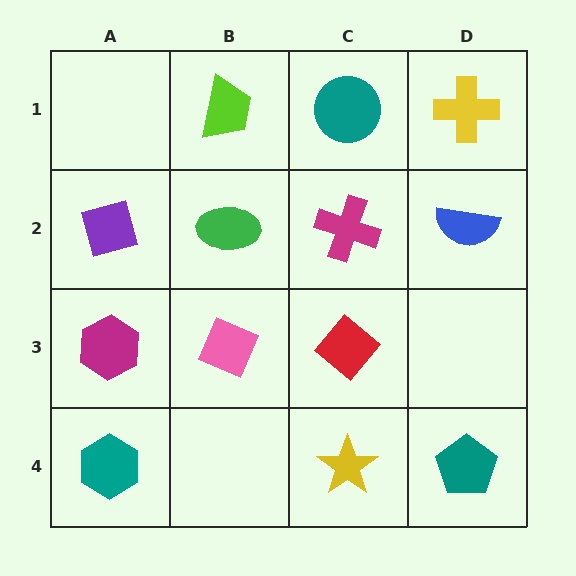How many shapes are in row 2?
4 shapes.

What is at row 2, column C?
A magenta cross.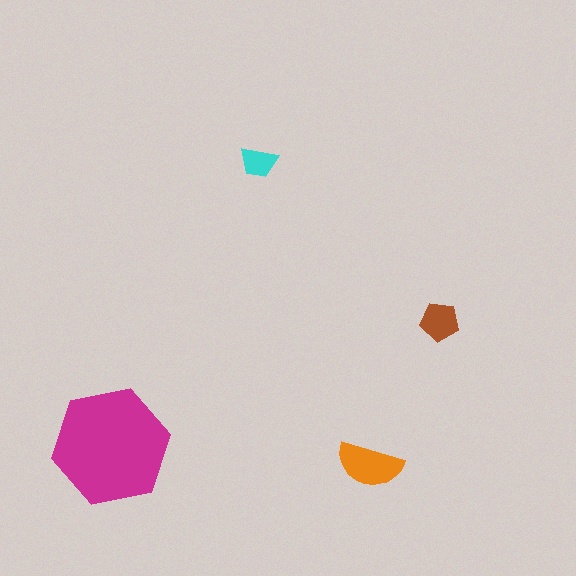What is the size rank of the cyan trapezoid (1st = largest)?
4th.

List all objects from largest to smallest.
The magenta hexagon, the orange semicircle, the brown pentagon, the cyan trapezoid.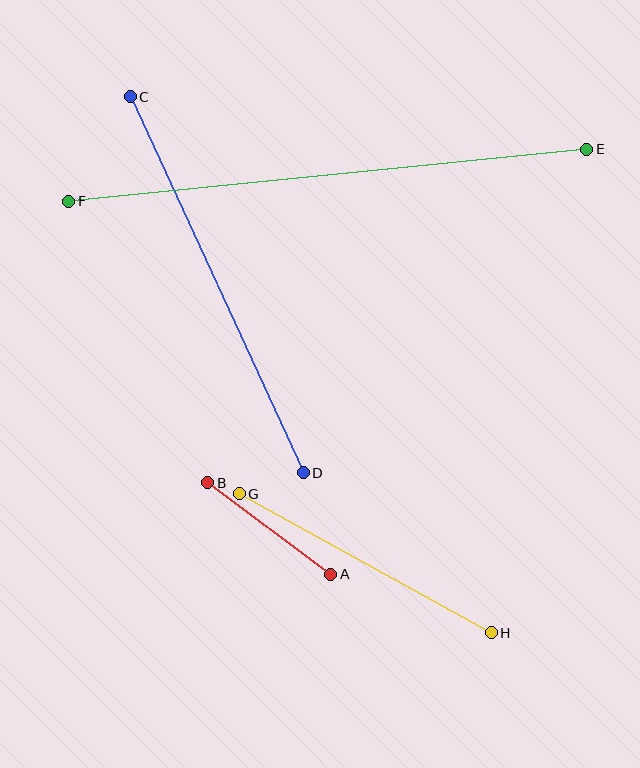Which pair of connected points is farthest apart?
Points E and F are farthest apart.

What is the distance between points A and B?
The distance is approximately 153 pixels.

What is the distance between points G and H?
The distance is approximately 288 pixels.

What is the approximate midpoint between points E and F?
The midpoint is at approximately (328, 175) pixels.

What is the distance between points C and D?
The distance is approximately 414 pixels.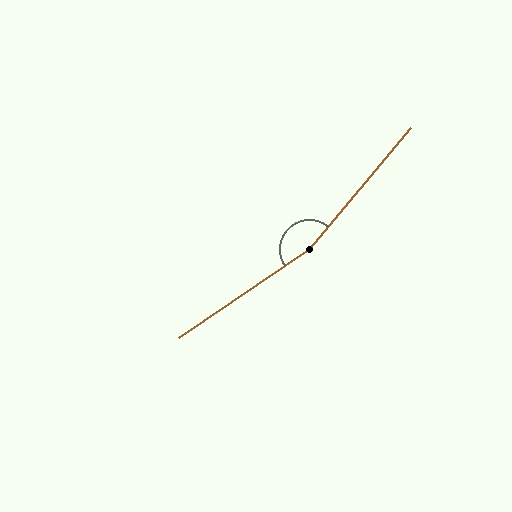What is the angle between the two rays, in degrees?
Approximately 164 degrees.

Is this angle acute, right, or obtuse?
It is obtuse.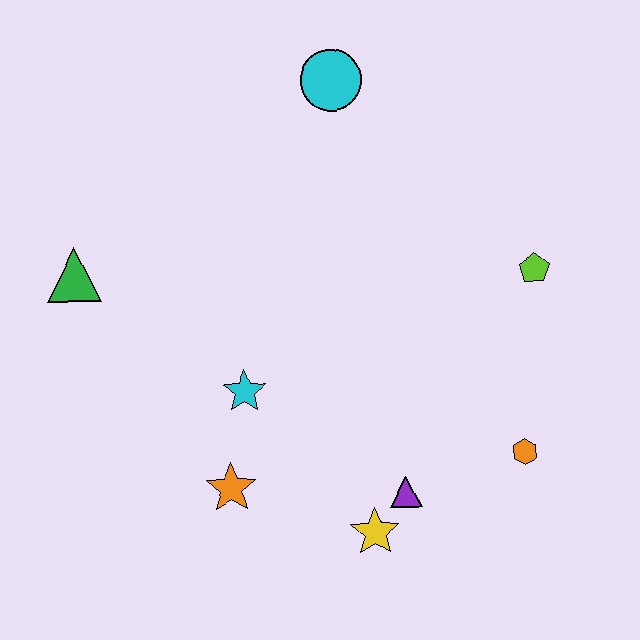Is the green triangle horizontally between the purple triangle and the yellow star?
No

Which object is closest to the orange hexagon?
The purple triangle is closest to the orange hexagon.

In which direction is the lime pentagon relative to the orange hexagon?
The lime pentagon is above the orange hexagon.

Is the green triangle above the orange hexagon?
Yes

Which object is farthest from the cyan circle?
The yellow star is farthest from the cyan circle.